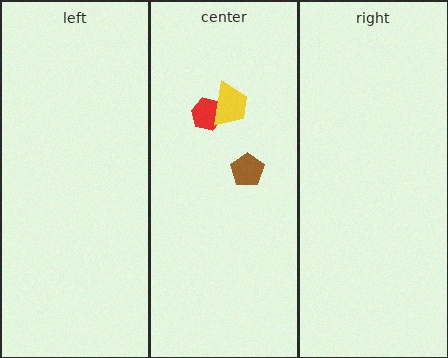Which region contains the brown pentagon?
The center region.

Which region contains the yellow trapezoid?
The center region.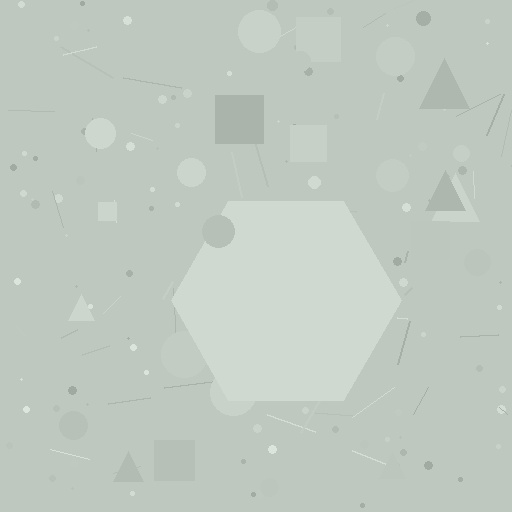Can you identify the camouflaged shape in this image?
The camouflaged shape is a hexagon.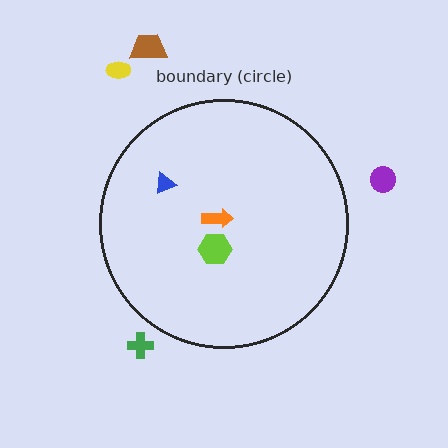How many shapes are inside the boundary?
3 inside, 4 outside.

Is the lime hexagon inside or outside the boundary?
Inside.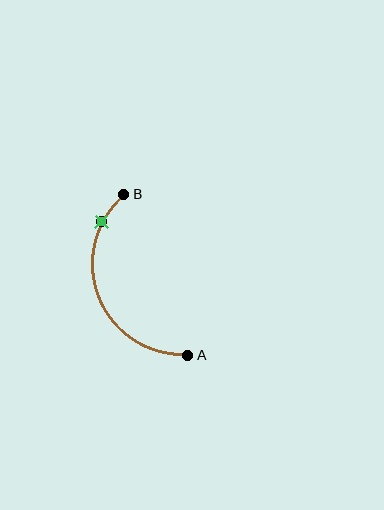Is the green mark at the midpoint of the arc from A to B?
No. The green mark lies on the arc but is closer to endpoint B. The arc midpoint would be at the point on the curve equidistant along the arc from both A and B.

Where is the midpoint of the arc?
The arc midpoint is the point on the curve farthest from the straight line joining A and B. It sits to the left of that line.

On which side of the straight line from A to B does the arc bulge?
The arc bulges to the left of the straight line connecting A and B.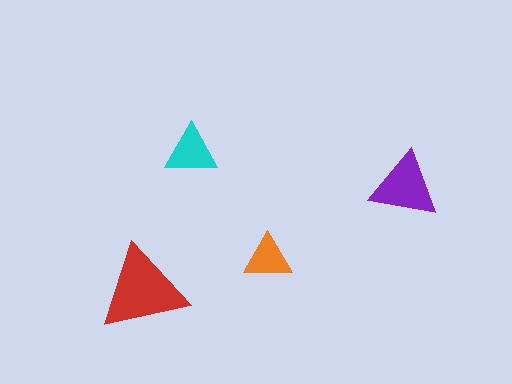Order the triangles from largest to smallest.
the red one, the purple one, the cyan one, the orange one.